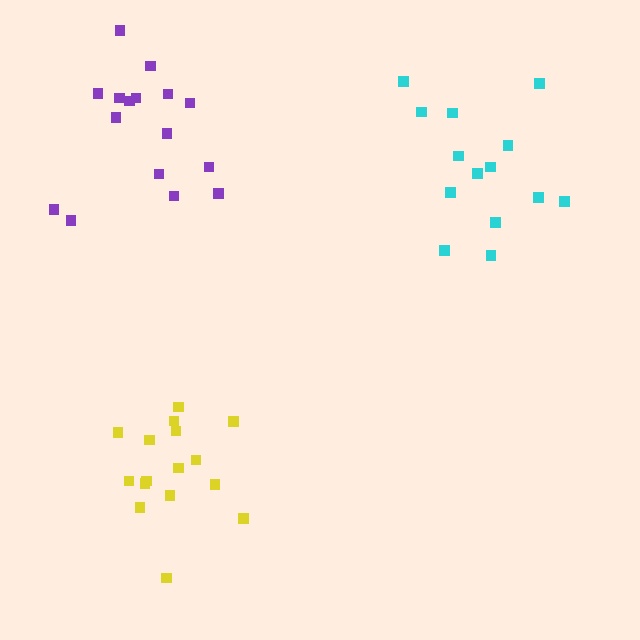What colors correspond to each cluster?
The clusters are colored: yellow, purple, cyan.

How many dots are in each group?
Group 1: 16 dots, Group 2: 16 dots, Group 3: 14 dots (46 total).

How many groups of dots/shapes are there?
There are 3 groups.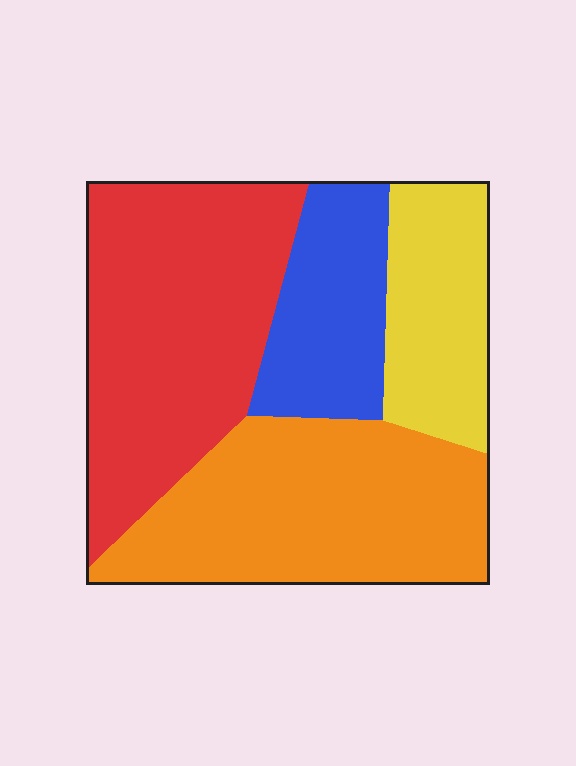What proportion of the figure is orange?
Orange takes up about one third (1/3) of the figure.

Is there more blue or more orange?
Orange.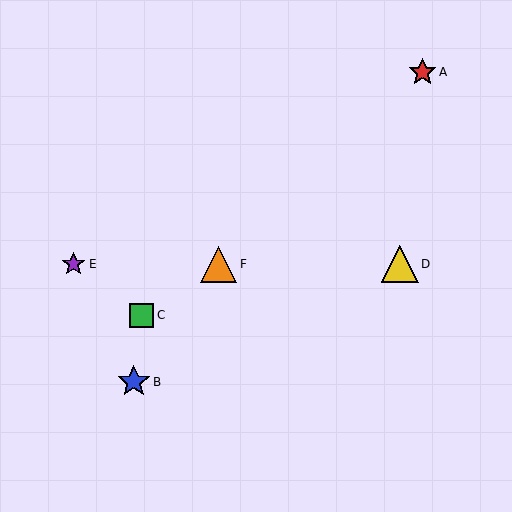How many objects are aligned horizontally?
3 objects (D, E, F) are aligned horizontally.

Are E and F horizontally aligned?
Yes, both are at y≈264.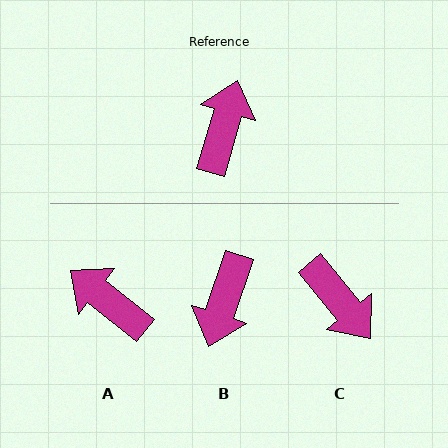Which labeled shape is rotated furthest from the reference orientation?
B, about 177 degrees away.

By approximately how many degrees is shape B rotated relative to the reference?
Approximately 177 degrees counter-clockwise.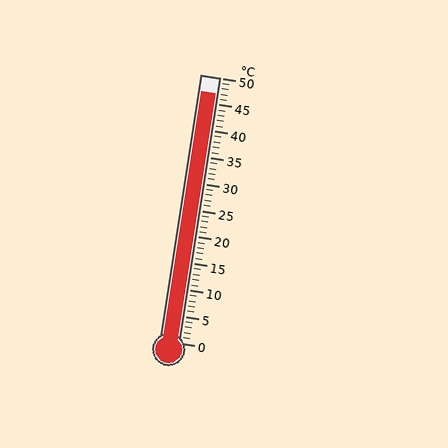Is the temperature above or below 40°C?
The temperature is above 40°C.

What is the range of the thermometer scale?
The thermometer scale ranges from 0°C to 50°C.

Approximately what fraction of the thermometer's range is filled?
The thermometer is filled to approximately 95% of its range.